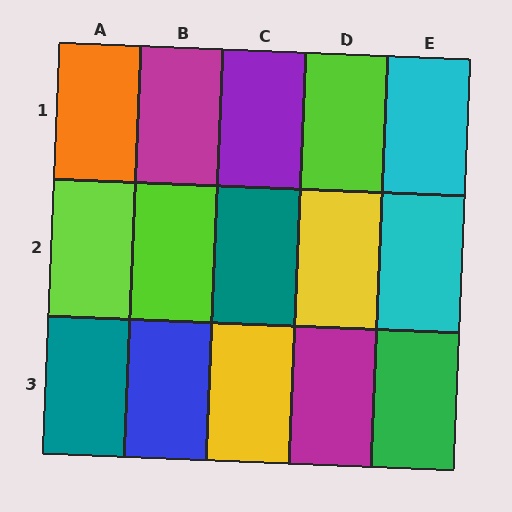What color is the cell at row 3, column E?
Green.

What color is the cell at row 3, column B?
Blue.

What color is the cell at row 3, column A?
Teal.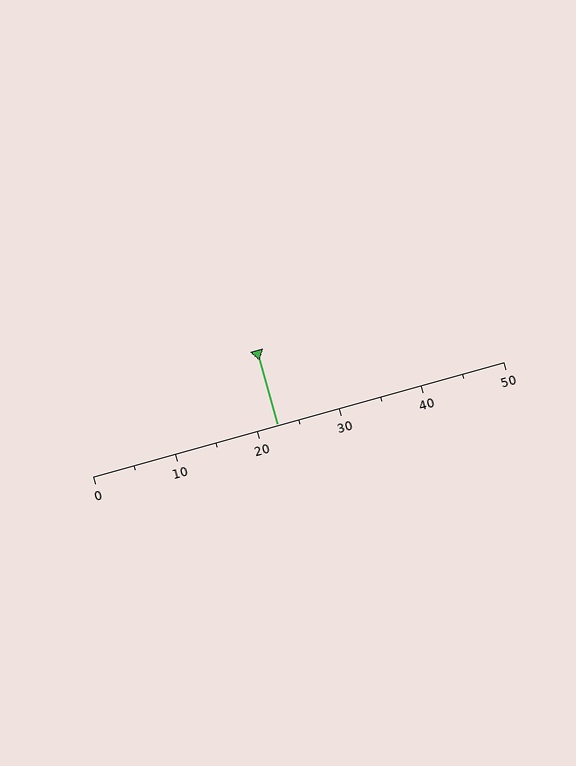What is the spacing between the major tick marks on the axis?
The major ticks are spaced 10 apart.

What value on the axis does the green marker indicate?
The marker indicates approximately 22.5.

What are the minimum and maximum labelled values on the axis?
The axis runs from 0 to 50.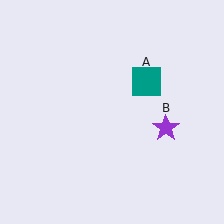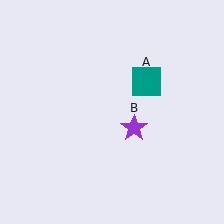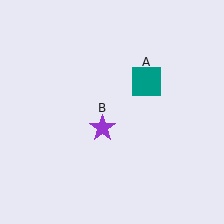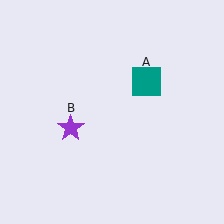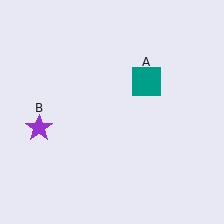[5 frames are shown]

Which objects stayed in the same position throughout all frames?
Teal square (object A) remained stationary.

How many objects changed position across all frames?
1 object changed position: purple star (object B).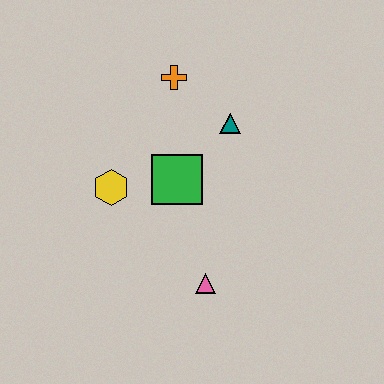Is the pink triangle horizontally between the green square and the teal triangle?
Yes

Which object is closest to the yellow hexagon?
The green square is closest to the yellow hexagon.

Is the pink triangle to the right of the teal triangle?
No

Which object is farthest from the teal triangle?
The pink triangle is farthest from the teal triangle.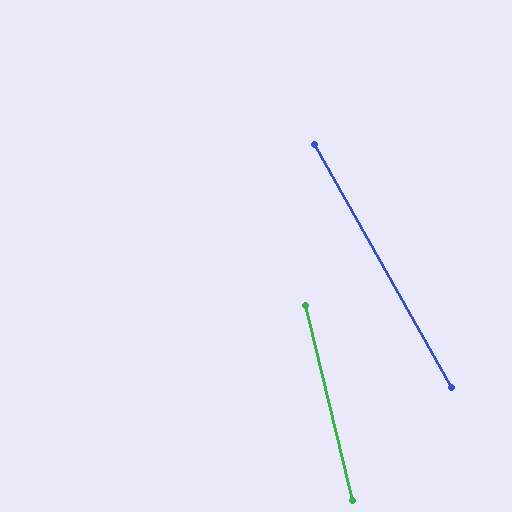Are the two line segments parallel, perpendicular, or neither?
Neither parallel nor perpendicular — they differ by about 16°.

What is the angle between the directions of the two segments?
Approximately 16 degrees.